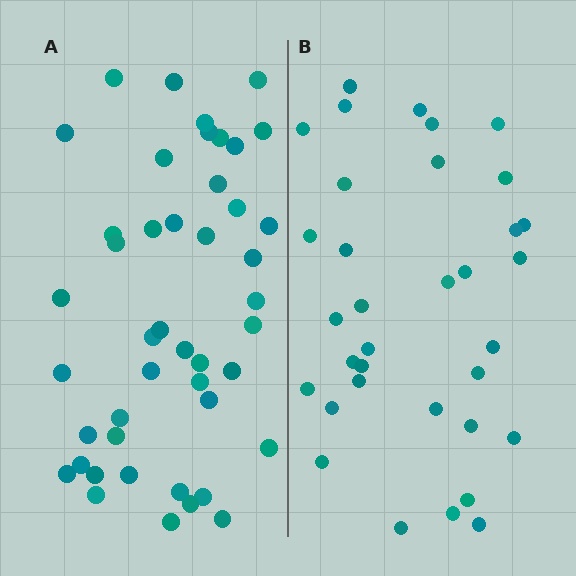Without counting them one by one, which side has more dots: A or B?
Region A (the left region) has more dots.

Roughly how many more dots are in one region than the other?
Region A has roughly 12 or so more dots than region B.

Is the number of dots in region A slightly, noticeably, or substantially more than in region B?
Region A has noticeably more, but not dramatically so. The ratio is roughly 1.3 to 1.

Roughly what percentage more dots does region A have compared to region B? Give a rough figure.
About 30% more.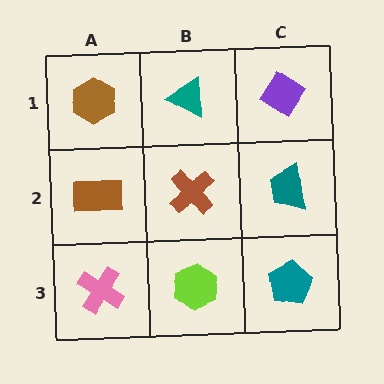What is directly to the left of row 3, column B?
A pink cross.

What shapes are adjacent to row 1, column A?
A brown rectangle (row 2, column A), a teal triangle (row 1, column B).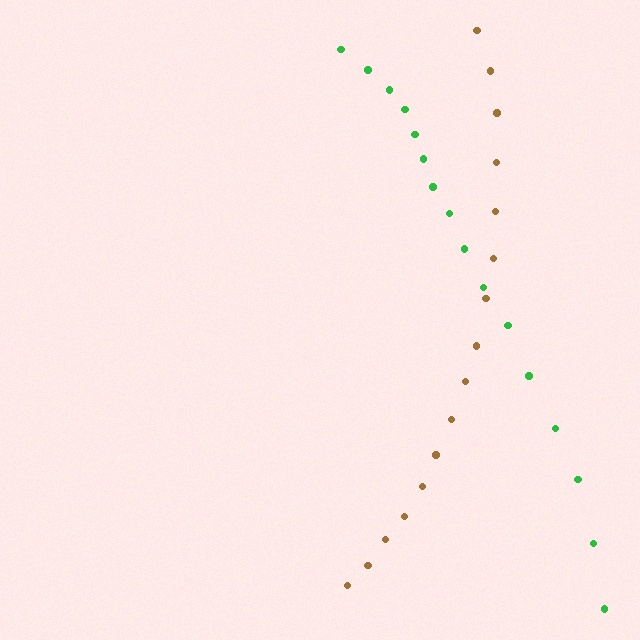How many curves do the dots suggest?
There are 2 distinct paths.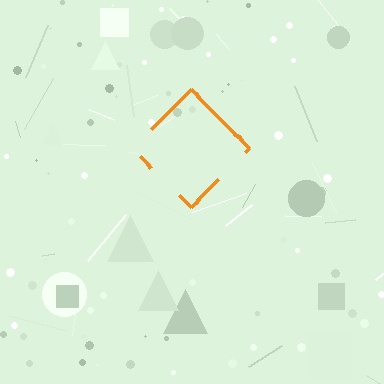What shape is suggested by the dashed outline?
The dashed outline suggests a diamond.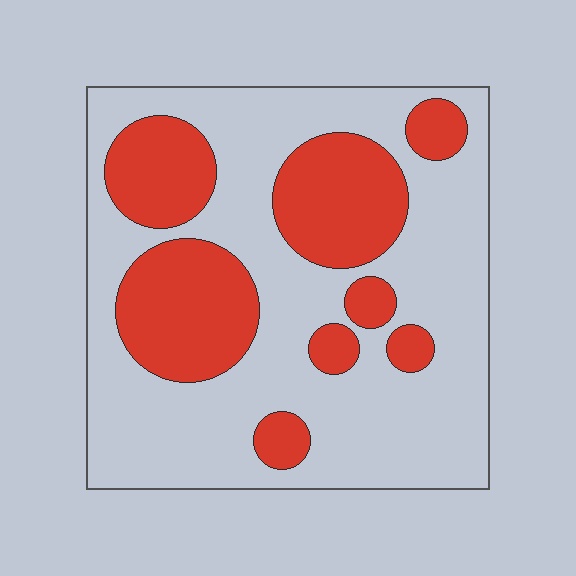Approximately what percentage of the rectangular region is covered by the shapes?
Approximately 35%.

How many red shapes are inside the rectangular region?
8.